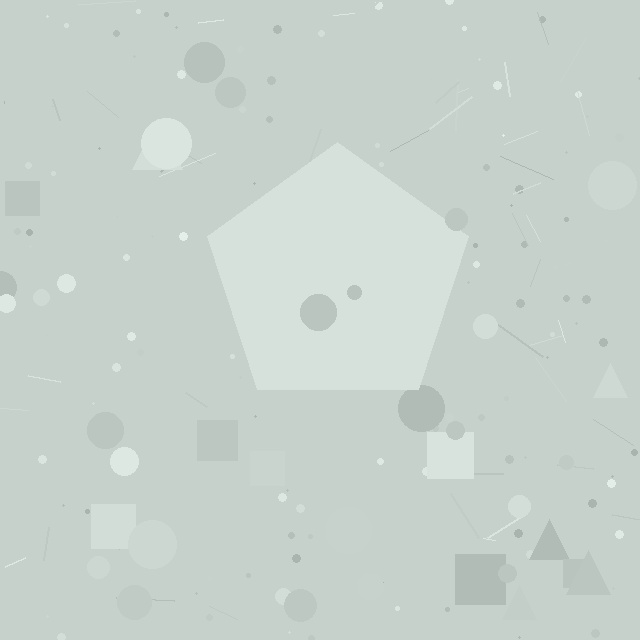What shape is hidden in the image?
A pentagon is hidden in the image.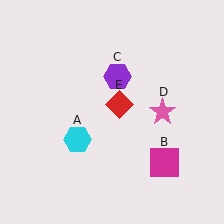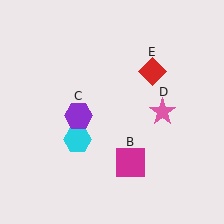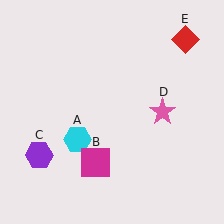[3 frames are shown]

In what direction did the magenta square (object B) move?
The magenta square (object B) moved left.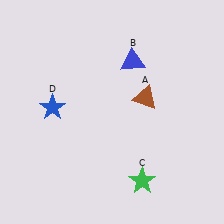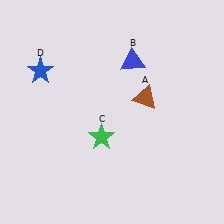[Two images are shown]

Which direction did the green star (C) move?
The green star (C) moved up.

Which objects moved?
The objects that moved are: the green star (C), the blue star (D).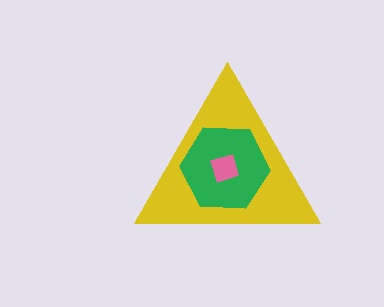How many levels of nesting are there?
3.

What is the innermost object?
The pink square.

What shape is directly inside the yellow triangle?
The green hexagon.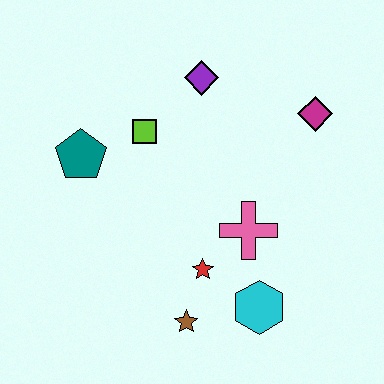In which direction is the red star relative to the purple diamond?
The red star is below the purple diamond.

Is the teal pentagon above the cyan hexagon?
Yes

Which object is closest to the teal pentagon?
The lime square is closest to the teal pentagon.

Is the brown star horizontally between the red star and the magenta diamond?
No